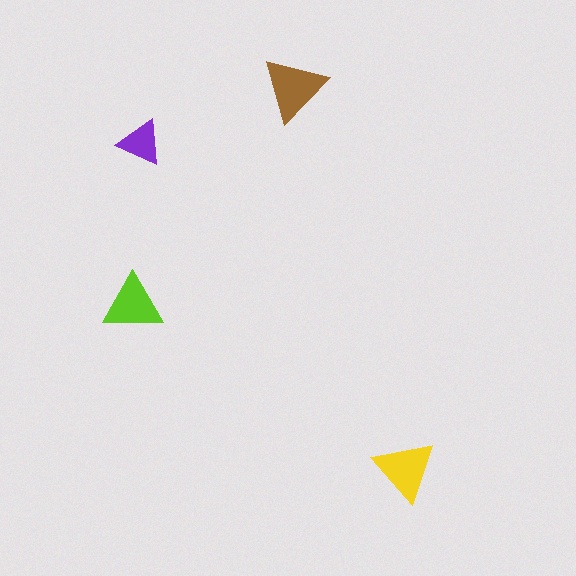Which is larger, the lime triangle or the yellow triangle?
The yellow one.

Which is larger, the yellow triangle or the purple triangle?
The yellow one.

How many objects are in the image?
There are 4 objects in the image.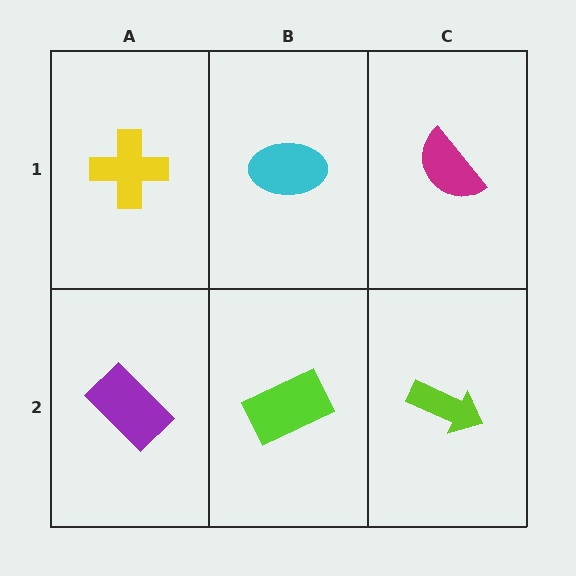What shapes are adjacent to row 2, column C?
A magenta semicircle (row 1, column C), a lime rectangle (row 2, column B).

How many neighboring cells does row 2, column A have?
2.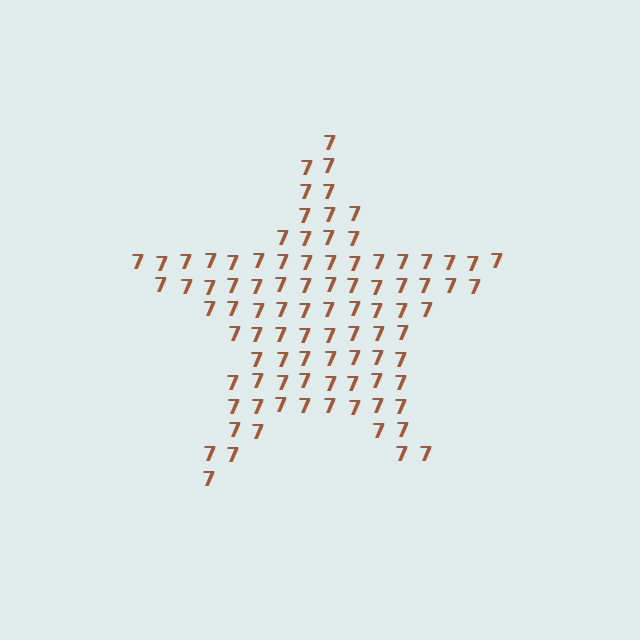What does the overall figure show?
The overall figure shows a star.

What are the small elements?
The small elements are digit 7's.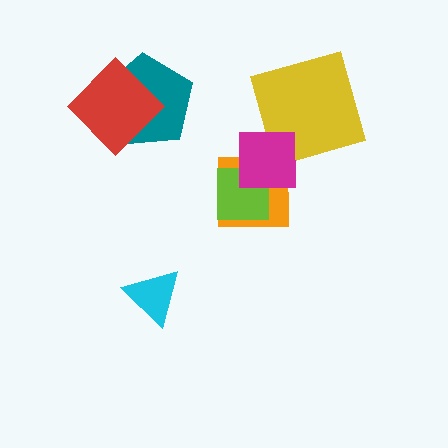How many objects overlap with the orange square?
2 objects overlap with the orange square.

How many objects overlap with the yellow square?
1 object overlaps with the yellow square.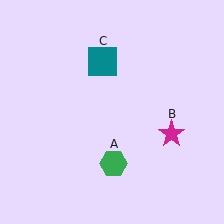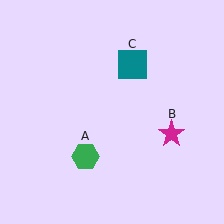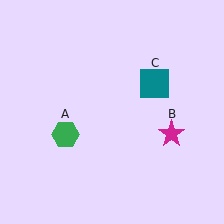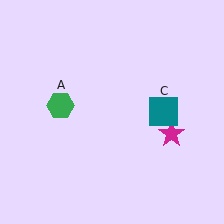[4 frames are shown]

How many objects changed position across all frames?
2 objects changed position: green hexagon (object A), teal square (object C).